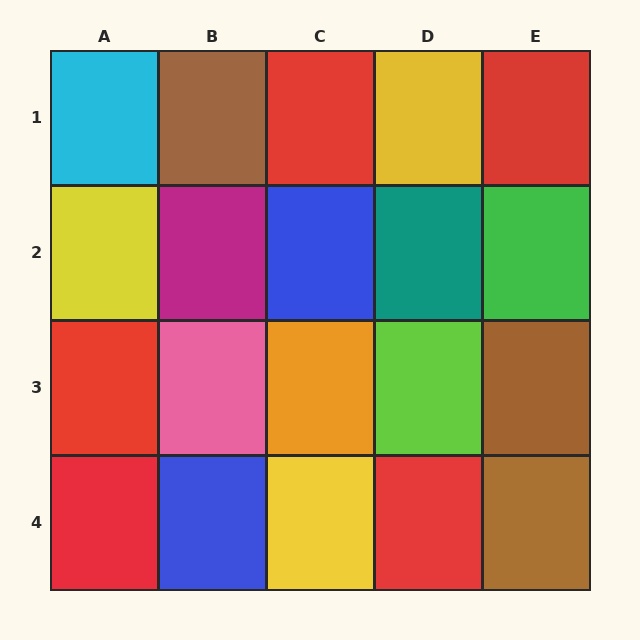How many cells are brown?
3 cells are brown.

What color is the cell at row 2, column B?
Magenta.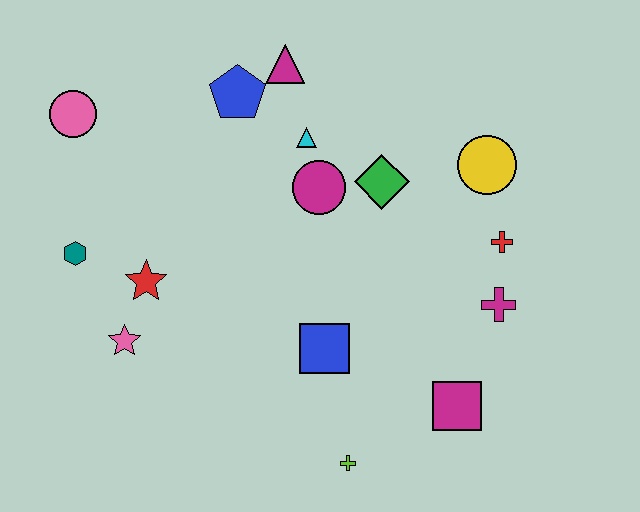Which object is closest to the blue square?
The lime cross is closest to the blue square.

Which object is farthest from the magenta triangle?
The lime cross is farthest from the magenta triangle.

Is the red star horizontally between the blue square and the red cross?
No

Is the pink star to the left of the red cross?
Yes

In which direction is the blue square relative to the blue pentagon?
The blue square is below the blue pentagon.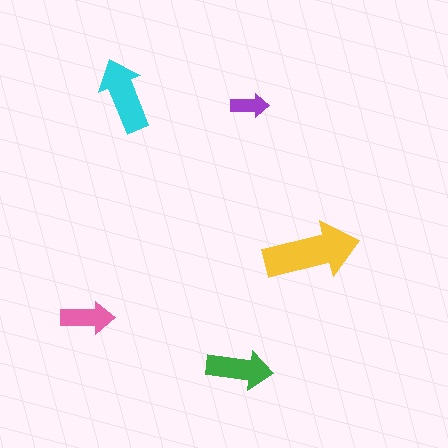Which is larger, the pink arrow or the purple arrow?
The pink one.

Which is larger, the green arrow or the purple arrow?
The green one.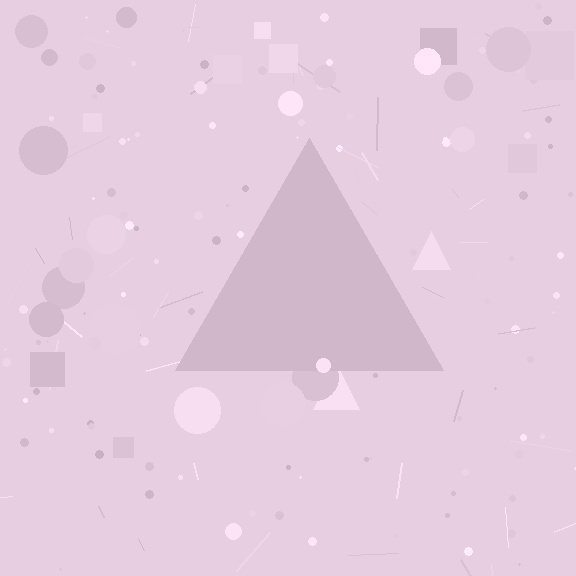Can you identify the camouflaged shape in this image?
The camouflaged shape is a triangle.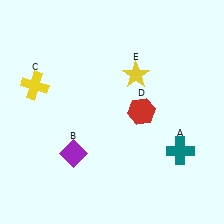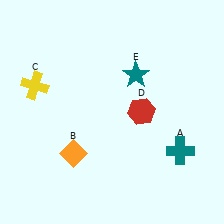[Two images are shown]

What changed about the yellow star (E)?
In Image 1, E is yellow. In Image 2, it changed to teal.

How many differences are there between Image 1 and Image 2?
There are 2 differences between the two images.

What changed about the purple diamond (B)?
In Image 1, B is purple. In Image 2, it changed to orange.